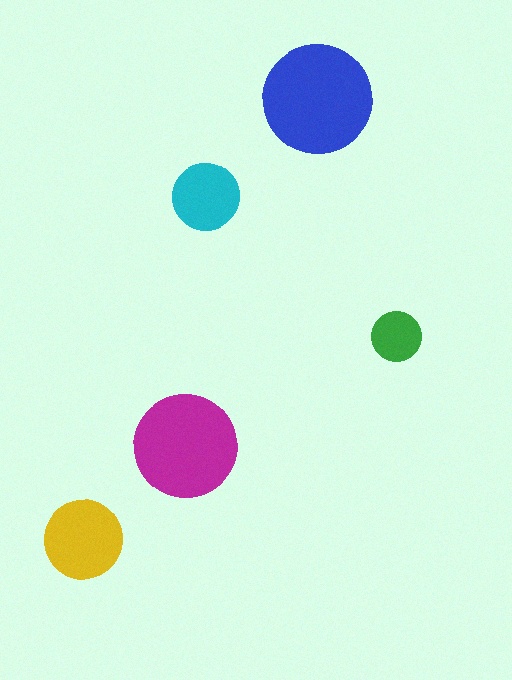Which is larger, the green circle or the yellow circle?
The yellow one.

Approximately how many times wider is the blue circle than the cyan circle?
About 1.5 times wider.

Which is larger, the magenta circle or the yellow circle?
The magenta one.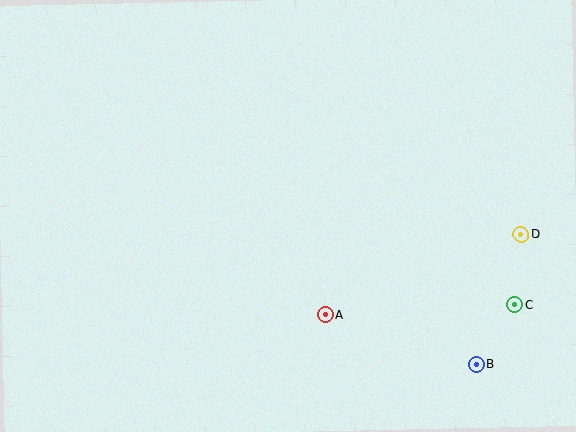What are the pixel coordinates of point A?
Point A is at (325, 315).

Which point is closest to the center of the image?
Point A at (325, 315) is closest to the center.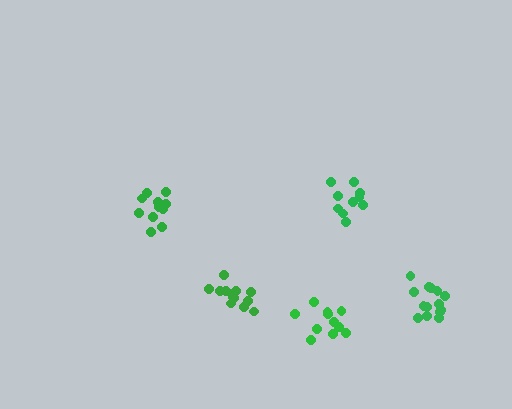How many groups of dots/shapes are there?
There are 5 groups.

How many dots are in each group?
Group 1: 11 dots, Group 2: 10 dots, Group 3: 14 dots, Group 4: 13 dots, Group 5: 12 dots (60 total).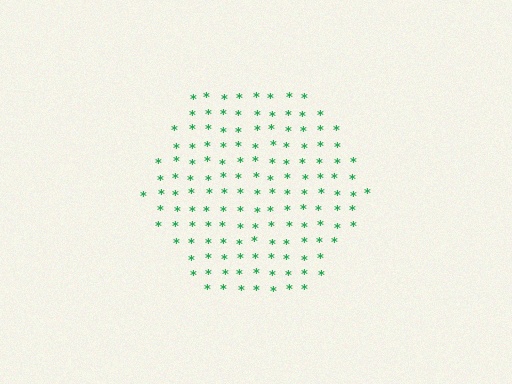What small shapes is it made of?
It is made of small asterisks.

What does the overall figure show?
The overall figure shows a hexagon.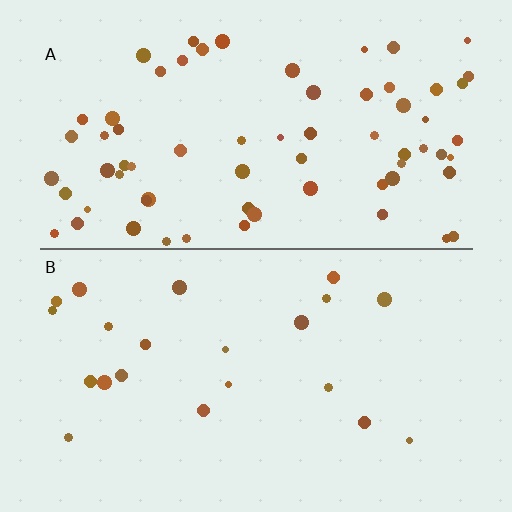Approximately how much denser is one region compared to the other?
Approximately 3.2× — region A over region B.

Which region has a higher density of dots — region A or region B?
A (the top).